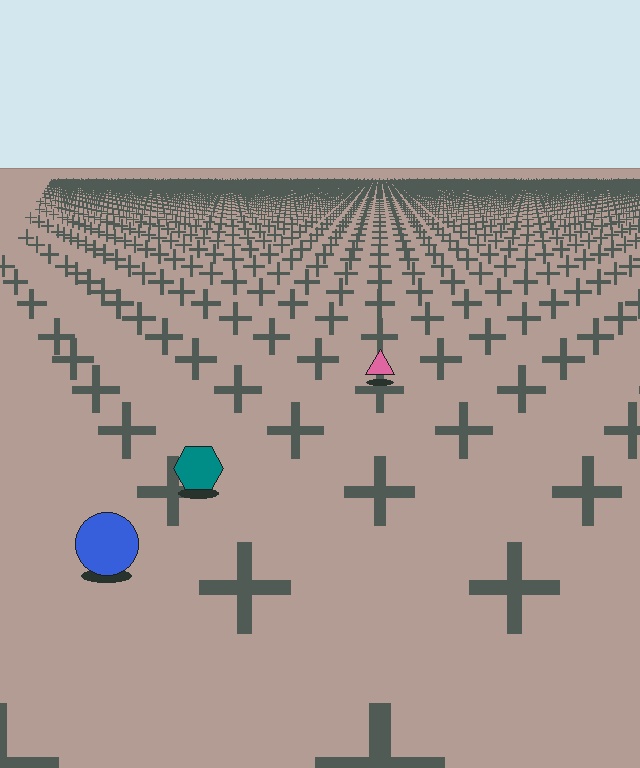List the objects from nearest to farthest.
From nearest to farthest: the blue circle, the teal hexagon, the pink triangle.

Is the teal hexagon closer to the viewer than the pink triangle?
Yes. The teal hexagon is closer — you can tell from the texture gradient: the ground texture is coarser near it.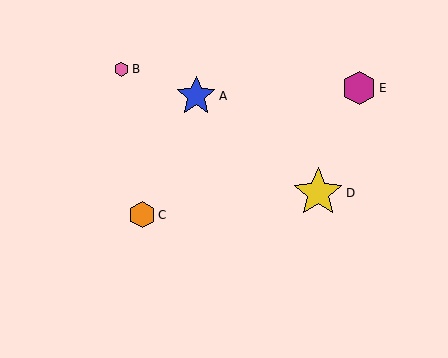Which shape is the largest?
The yellow star (labeled D) is the largest.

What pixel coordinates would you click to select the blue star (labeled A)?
Click at (196, 96) to select the blue star A.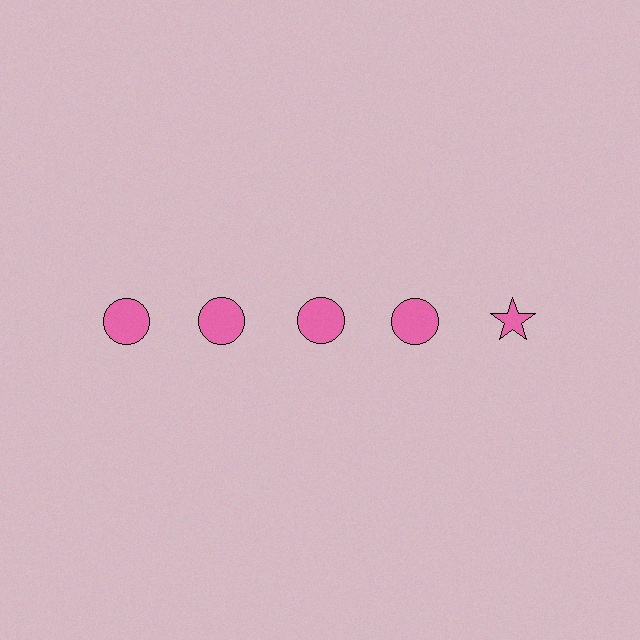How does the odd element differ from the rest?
It has a different shape: star instead of circle.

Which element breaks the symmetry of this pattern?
The pink star in the top row, rightmost column breaks the symmetry. All other shapes are pink circles.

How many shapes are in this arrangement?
There are 5 shapes arranged in a grid pattern.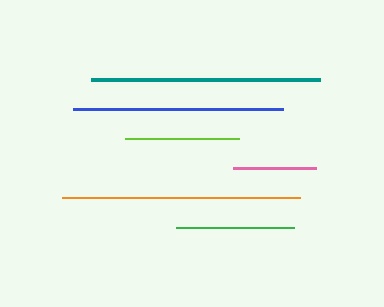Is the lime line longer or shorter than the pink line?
The lime line is longer than the pink line.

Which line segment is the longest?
The orange line is the longest at approximately 237 pixels.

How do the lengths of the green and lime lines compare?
The green and lime lines are approximately the same length.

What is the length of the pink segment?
The pink segment is approximately 83 pixels long.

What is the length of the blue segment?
The blue segment is approximately 210 pixels long.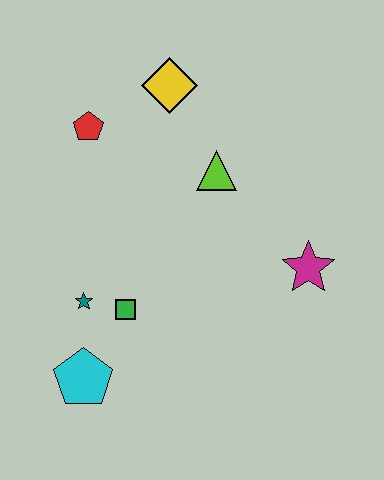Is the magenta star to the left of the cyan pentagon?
No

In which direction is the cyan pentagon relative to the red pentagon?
The cyan pentagon is below the red pentagon.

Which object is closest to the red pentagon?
The yellow diamond is closest to the red pentagon.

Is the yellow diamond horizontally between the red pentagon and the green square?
No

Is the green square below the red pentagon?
Yes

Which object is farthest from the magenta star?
The red pentagon is farthest from the magenta star.